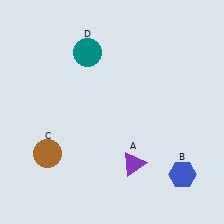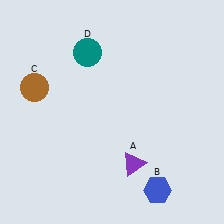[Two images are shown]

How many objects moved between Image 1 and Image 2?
2 objects moved between the two images.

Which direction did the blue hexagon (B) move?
The blue hexagon (B) moved left.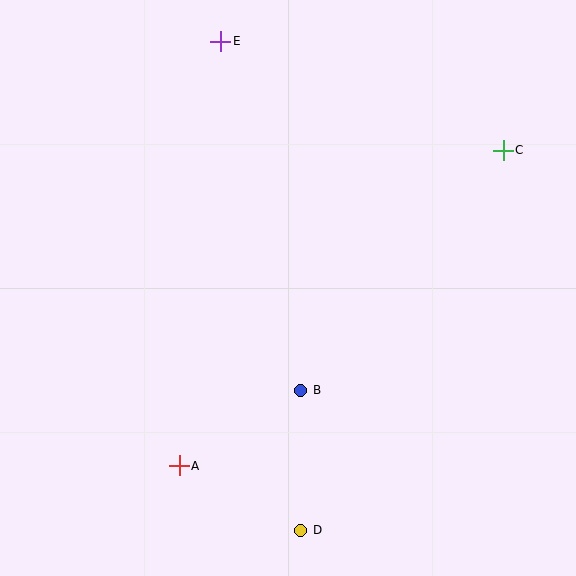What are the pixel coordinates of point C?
Point C is at (503, 150).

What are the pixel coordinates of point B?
Point B is at (301, 390).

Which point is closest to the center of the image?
Point B at (301, 390) is closest to the center.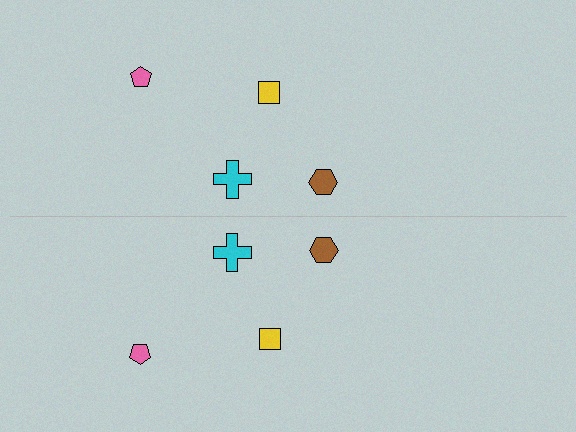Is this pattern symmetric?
Yes, this pattern has bilateral (reflection) symmetry.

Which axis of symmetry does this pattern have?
The pattern has a horizontal axis of symmetry running through the center of the image.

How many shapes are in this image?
There are 8 shapes in this image.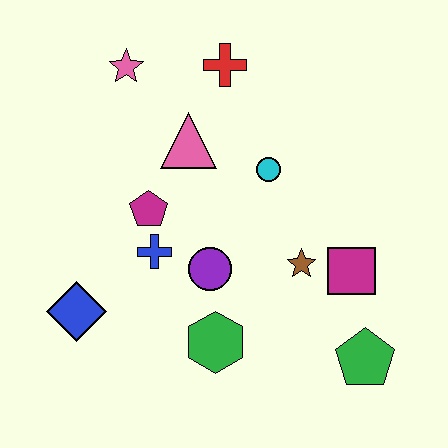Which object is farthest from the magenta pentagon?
The green pentagon is farthest from the magenta pentagon.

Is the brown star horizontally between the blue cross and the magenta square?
Yes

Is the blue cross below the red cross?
Yes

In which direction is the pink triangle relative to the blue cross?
The pink triangle is above the blue cross.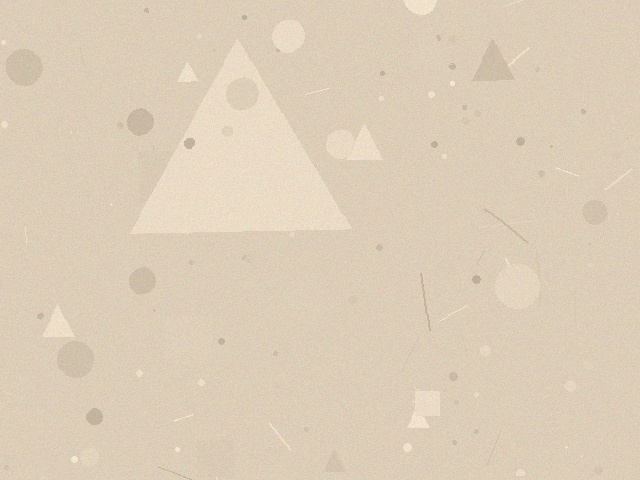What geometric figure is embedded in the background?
A triangle is embedded in the background.